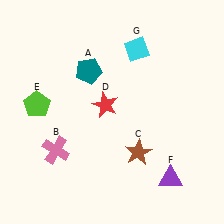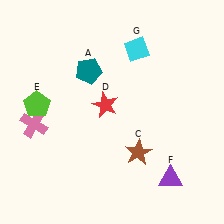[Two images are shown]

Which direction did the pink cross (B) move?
The pink cross (B) moved up.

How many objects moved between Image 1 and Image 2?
1 object moved between the two images.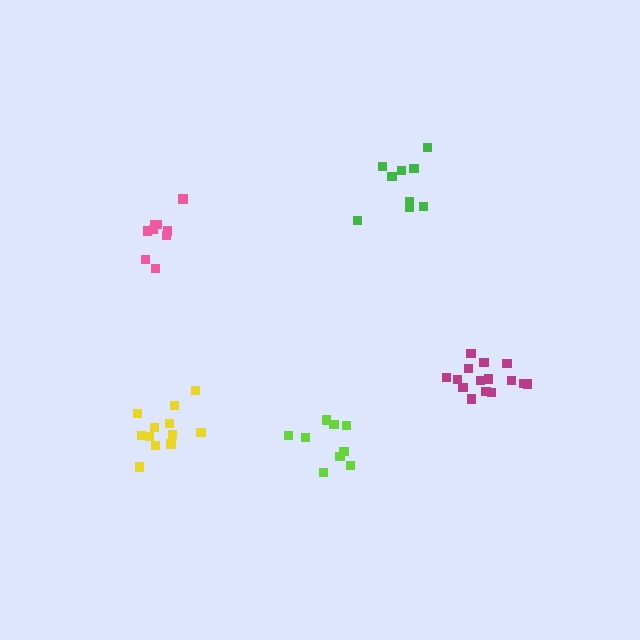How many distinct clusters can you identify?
There are 5 distinct clusters.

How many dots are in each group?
Group 1: 9 dots, Group 2: 9 dots, Group 3: 12 dots, Group 4: 9 dots, Group 5: 15 dots (54 total).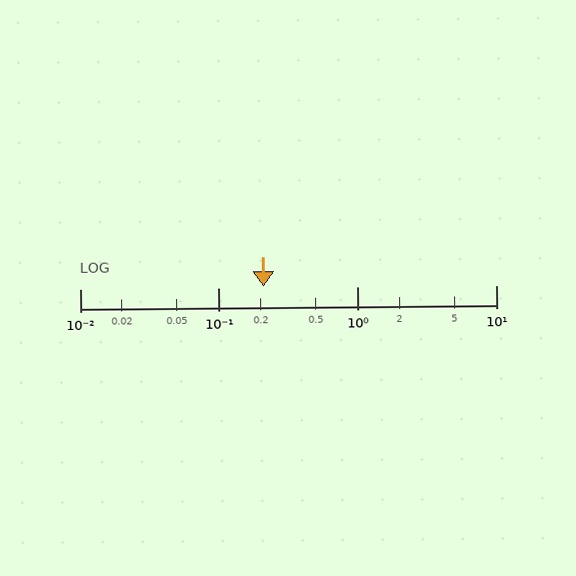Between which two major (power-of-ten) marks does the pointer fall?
The pointer is between 0.1 and 1.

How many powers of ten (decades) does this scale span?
The scale spans 3 decades, from 0.01 to 10.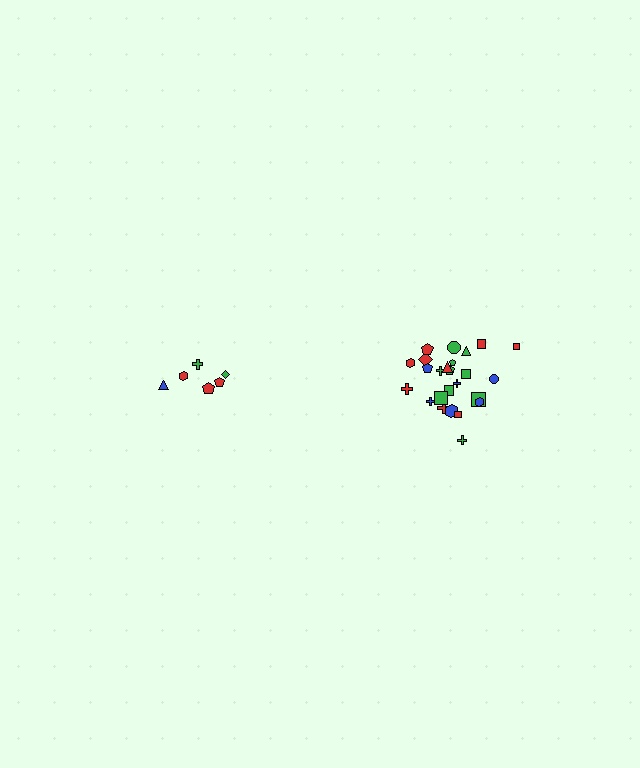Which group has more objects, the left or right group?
The right group.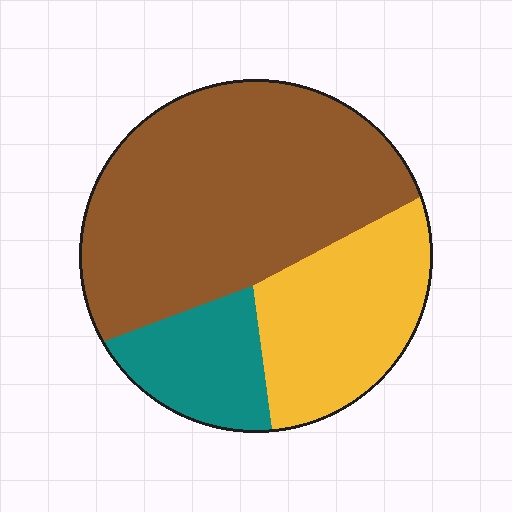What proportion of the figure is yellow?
Yellow covers 27% of the figure.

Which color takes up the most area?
Brown, at roughly 55%.